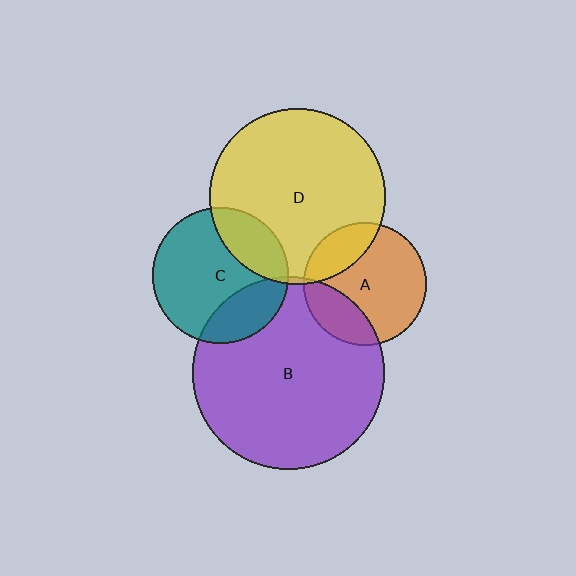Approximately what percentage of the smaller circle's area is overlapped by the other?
Approximately 5%.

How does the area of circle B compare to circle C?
Approximately 2.0 times.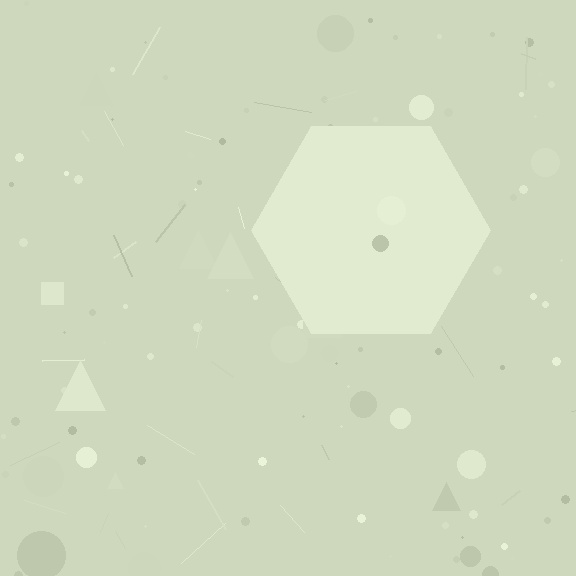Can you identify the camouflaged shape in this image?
The camouflaged shape is a hexagon.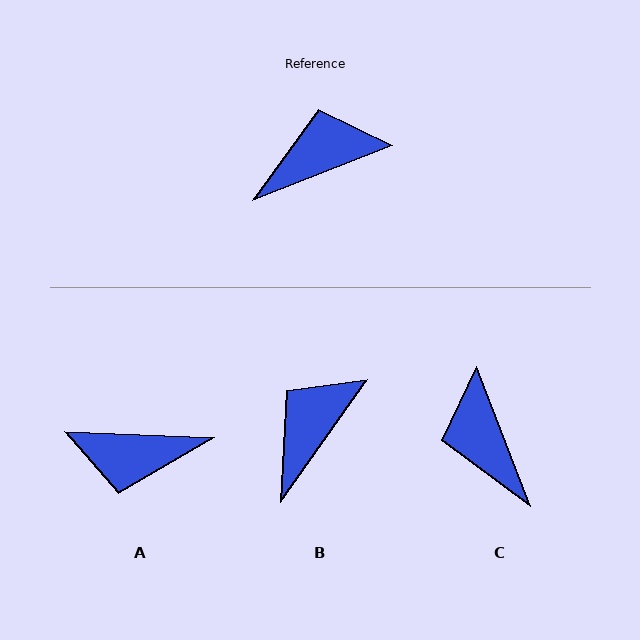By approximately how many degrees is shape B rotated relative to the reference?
Approximately 33 degrees counter-clockwise.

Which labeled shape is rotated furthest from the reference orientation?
A, about 156 degrees away.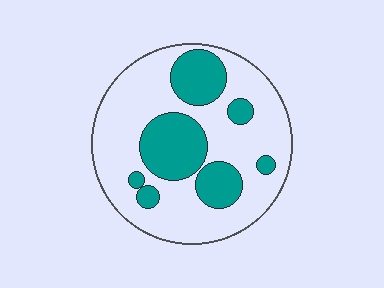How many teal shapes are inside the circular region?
7.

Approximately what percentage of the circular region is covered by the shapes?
Approximately 30%.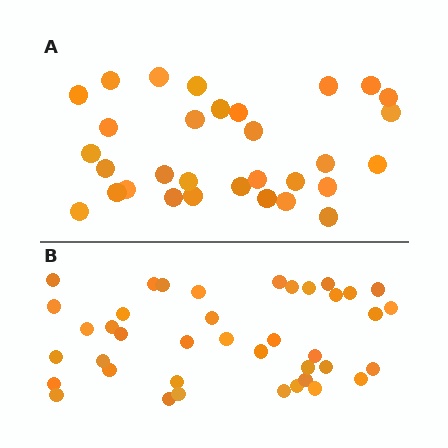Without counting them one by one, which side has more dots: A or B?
Region B (the bottom region) has more dots.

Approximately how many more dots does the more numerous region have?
Region B has roughly 8 or so more dots than region A.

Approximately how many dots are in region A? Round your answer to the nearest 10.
About 30 dots. (The exact count is 31, which rounds to 30.)